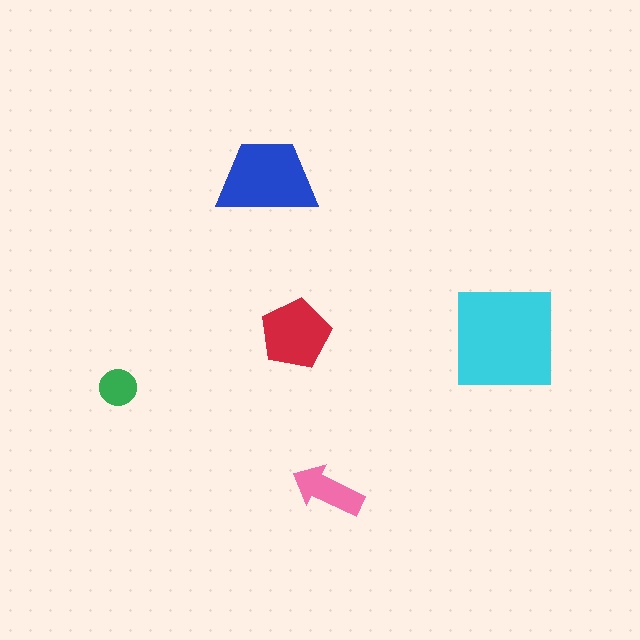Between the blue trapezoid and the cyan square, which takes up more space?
The cyan square.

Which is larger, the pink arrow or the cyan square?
The cyan square.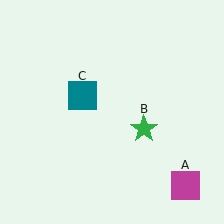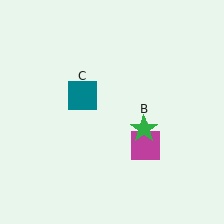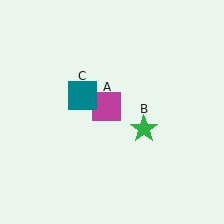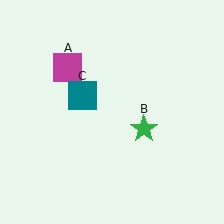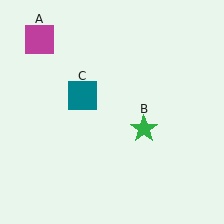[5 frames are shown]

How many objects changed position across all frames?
1 object changed position: magenta square (object A).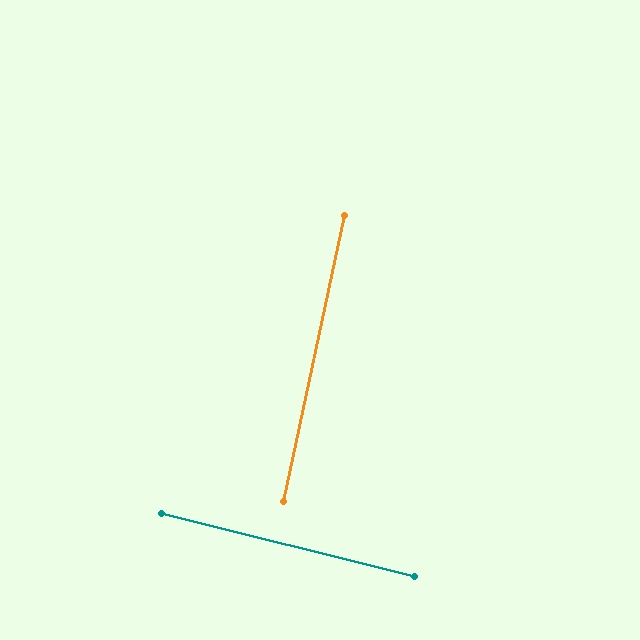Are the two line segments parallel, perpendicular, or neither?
Perpendicular — they meet at approximately 88°.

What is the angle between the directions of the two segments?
Approximately 88 degrees.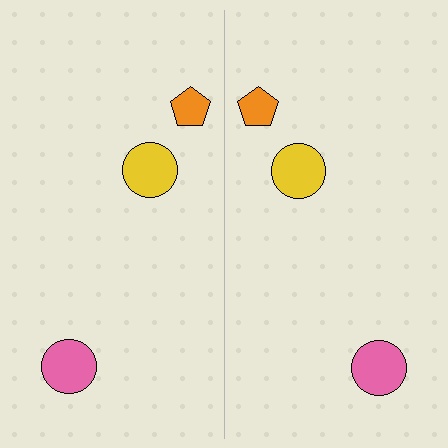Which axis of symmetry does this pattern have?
The pattern has a vertical axis of symmetry running through the center of the image.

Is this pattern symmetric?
Yes, this pattern has bilateral (reflection) symmetry.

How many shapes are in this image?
There are 6 shapes in this image.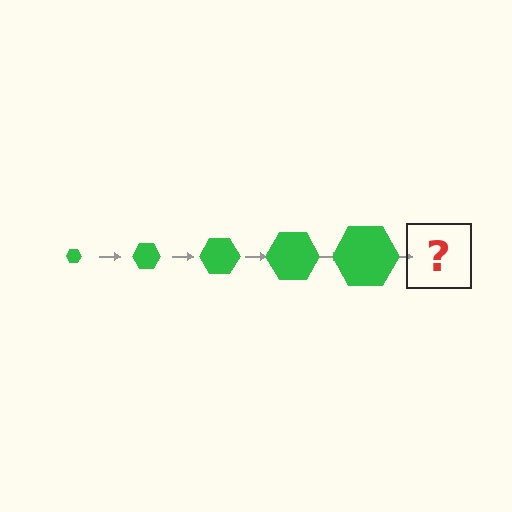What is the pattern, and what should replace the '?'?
The pattern is that the hexagon gets progressively larger each step. The '?' should be a green hexagon, larger than the previous one.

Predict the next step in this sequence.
The next step is a green hexagon, larger than the previous one.